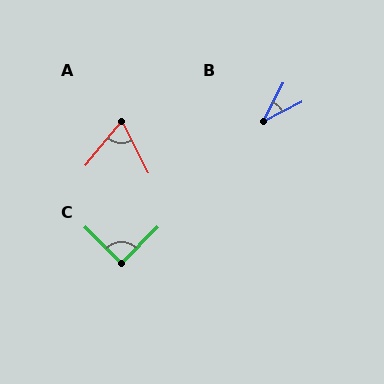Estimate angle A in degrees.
Approximately 66 degrees.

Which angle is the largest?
C, at approximately 89 degrees.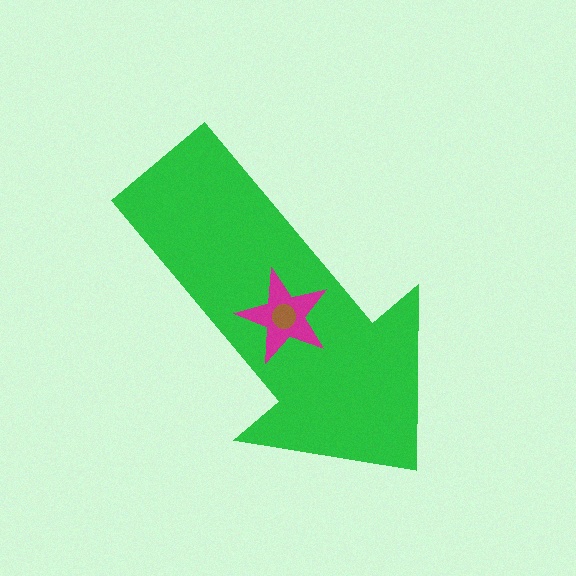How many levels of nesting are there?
3.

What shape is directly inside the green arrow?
The magenta star.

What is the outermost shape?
The green arrow.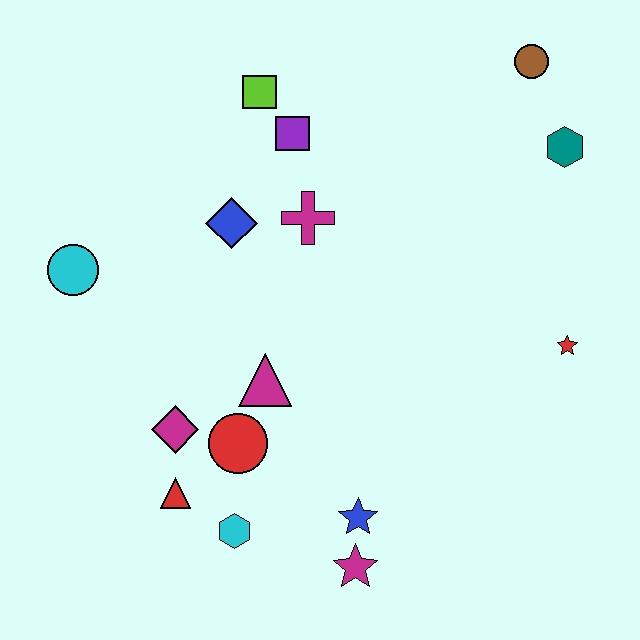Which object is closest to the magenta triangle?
The red circle is closest to the magenta triangle.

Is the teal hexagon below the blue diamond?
No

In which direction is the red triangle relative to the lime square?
The red triangle is below the lime square.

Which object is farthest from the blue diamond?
The magenta star is farthest from the blue diamond.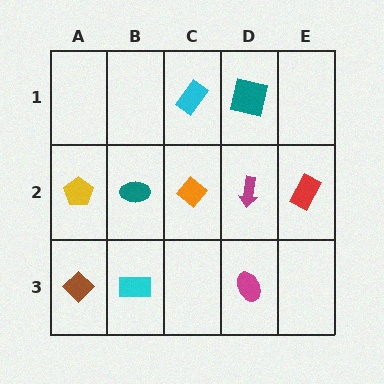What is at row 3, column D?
A magenta ellipse.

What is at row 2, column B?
A teal ellipse.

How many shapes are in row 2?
5 shapes.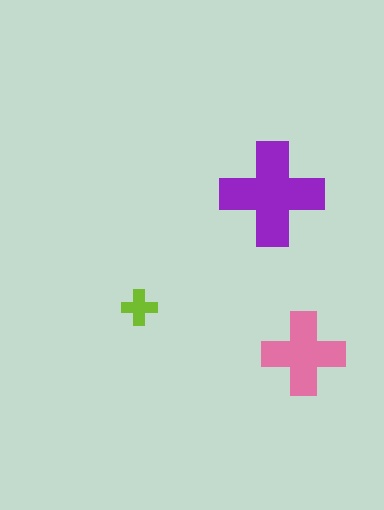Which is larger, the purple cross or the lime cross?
The purple one.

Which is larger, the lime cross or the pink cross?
The pink one.